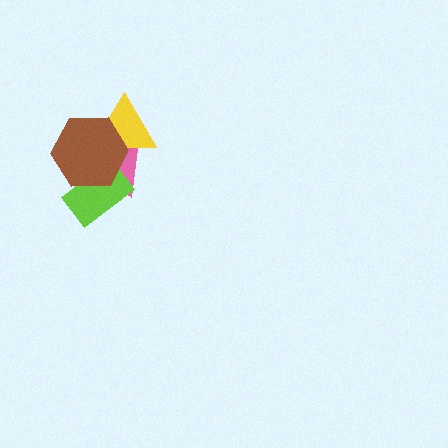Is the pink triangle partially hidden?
Yes, it is partially covered by another shape.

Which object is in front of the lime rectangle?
The brown hexagon is in front of the lime rectangle.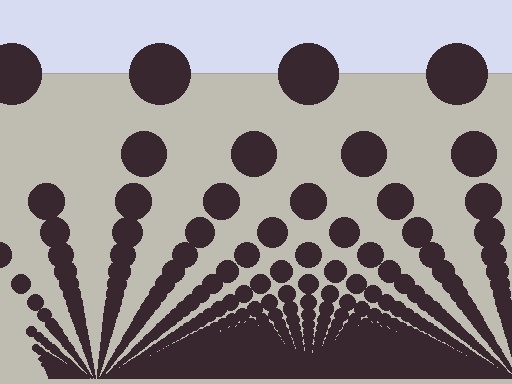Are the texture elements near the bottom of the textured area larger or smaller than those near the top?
Smaller. The gradient is inverted — elements near the bottom are smaller and denser.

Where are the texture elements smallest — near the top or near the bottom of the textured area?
Near the bottom.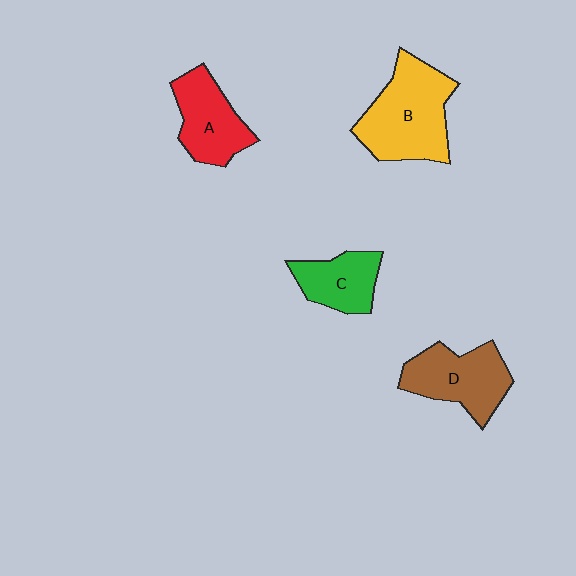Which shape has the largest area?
Shape B (yellow).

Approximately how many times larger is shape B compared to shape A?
Approximately 1.5 times.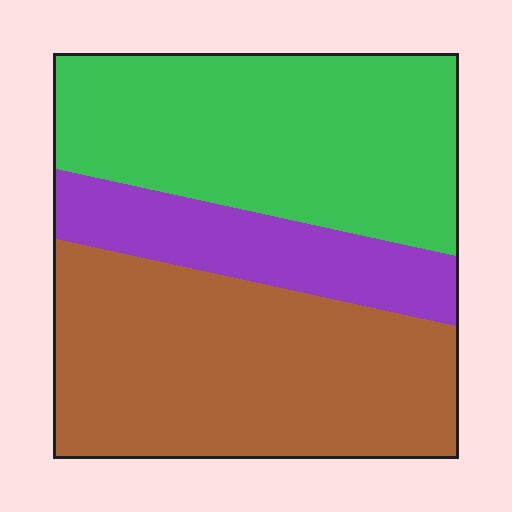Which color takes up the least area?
Purple, at roughly 15%.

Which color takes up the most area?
Brown, at roughly 45%.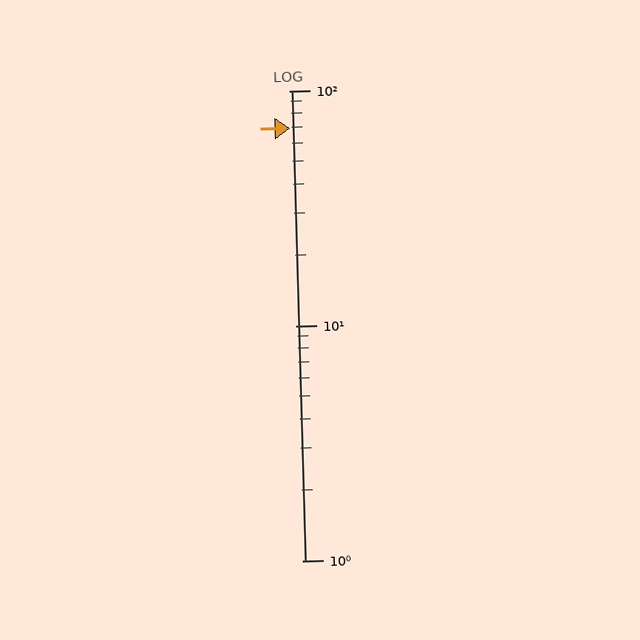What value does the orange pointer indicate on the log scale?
The pointer indicates approximately 69.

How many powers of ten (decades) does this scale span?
The scale spans 2 decades, from 1 to 100.